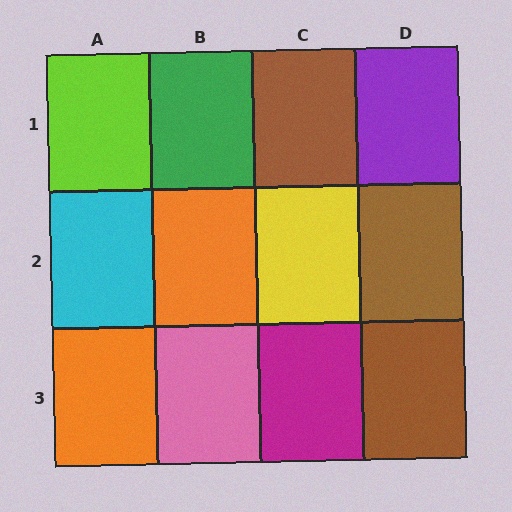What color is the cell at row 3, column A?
Orange.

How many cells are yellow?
1 cell is yellow.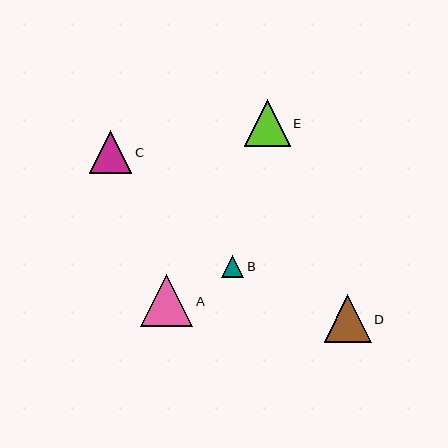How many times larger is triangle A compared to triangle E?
Triangle A is approximately 1.1 times the size of triangle E.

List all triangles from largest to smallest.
From largest to smallest: A, D, E, C, B.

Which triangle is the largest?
Triangle A is the largest with a size of approximately 52 pixels.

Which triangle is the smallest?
Triangle B is the smallest with a size of approximately 22 pixels.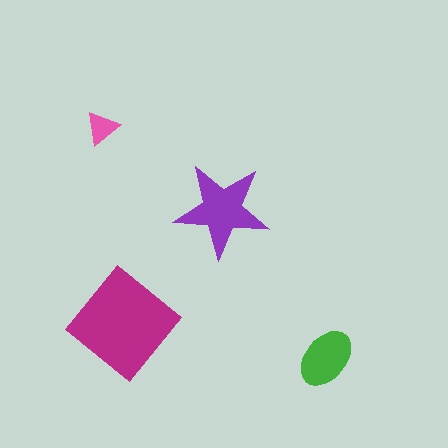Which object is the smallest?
The pink triangle.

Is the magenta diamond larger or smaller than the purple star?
Larger.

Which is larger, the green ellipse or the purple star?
The purple star.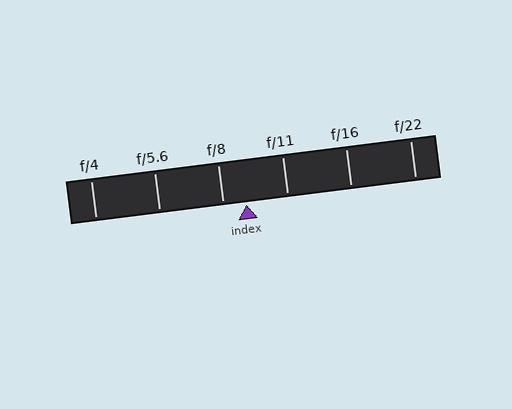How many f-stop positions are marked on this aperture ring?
There are 6 f-stop positions marked.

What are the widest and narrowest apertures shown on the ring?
The widest aperture shown is f/4 and the narrowest is f/22.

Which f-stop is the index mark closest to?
The index mark is closest to f/8.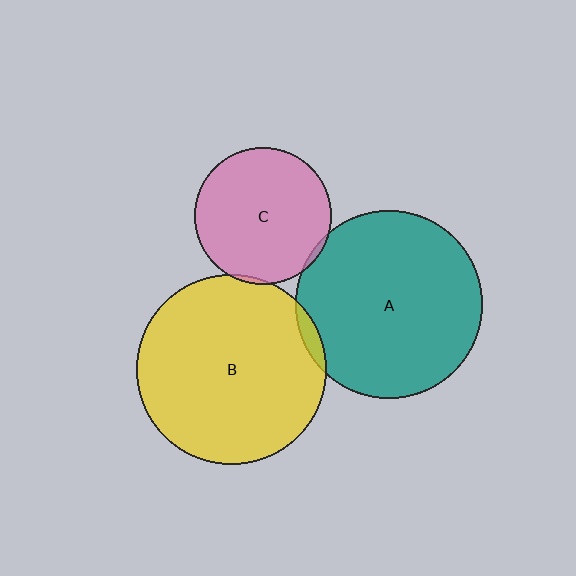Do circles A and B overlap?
Yes.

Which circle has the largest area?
Circle B (yellow).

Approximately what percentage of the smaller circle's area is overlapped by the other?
Approximately 5%.